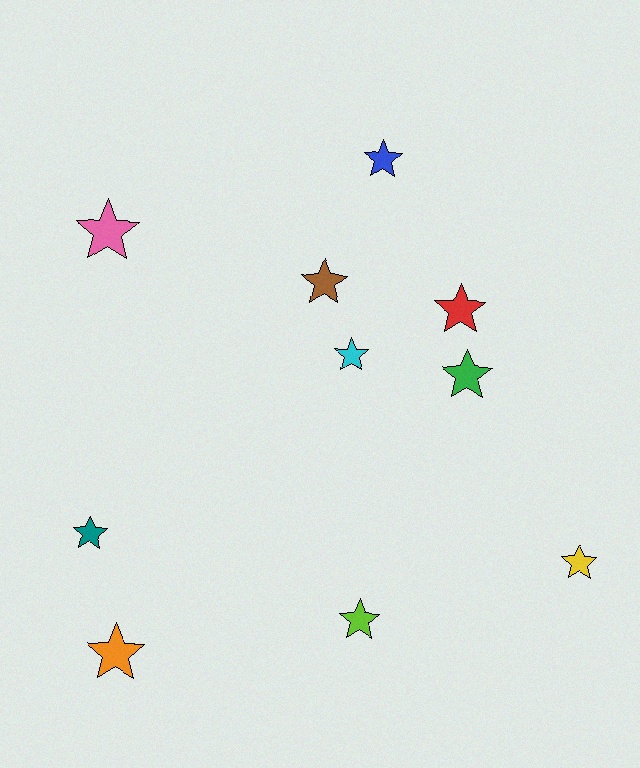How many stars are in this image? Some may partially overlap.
There are 10 stars.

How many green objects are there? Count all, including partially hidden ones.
There is 1 green object.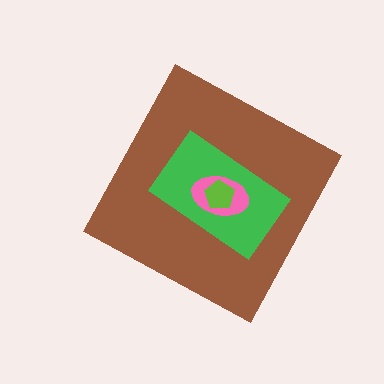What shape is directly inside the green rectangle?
The pink ellipse.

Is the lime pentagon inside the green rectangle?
Yes.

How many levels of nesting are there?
4.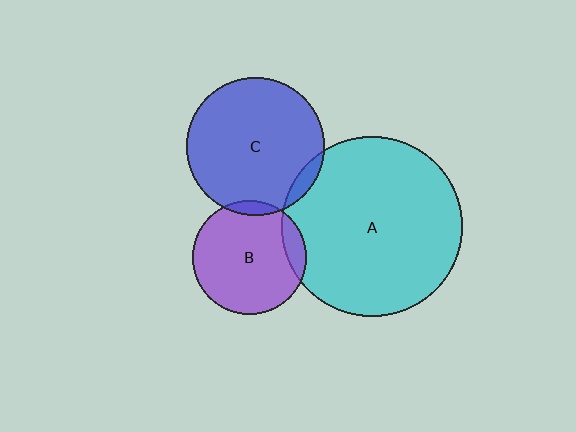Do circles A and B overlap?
Yes.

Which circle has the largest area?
Circle A (cyan).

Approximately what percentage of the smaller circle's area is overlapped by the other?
Approximately 10%.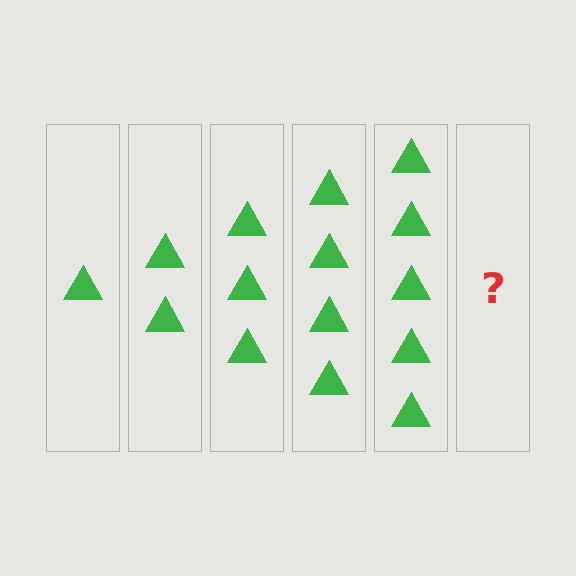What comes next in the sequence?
The next element should be 6 triangles.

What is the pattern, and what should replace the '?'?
The pattern is that each step adds one more triangle. The '?' should be 6 triangles.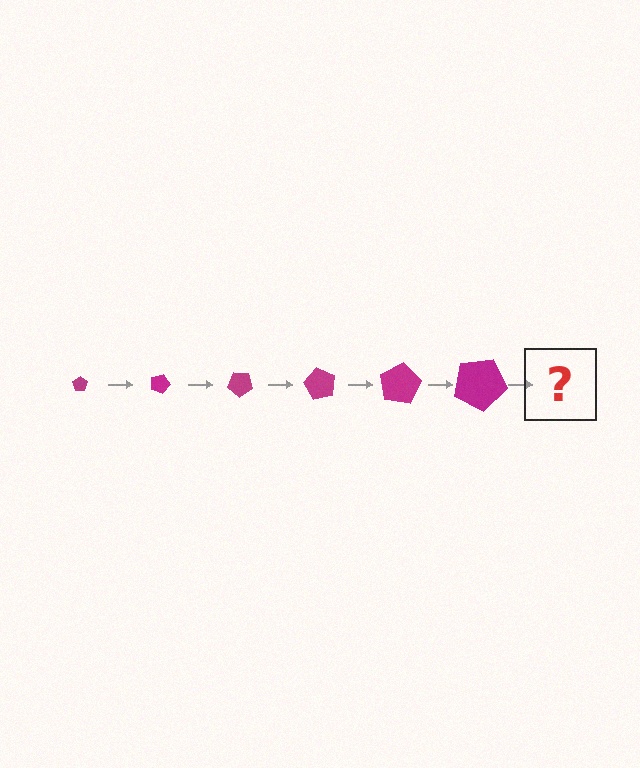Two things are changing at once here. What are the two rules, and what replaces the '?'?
The two rules are that the pentagon grows larger each step and it rotates 20 degrees each step. The '?' should be a pentagon, larger than the previous one and rotated 120 degrees from the start.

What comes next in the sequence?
The next element should be a pentagon, larger than the previous one and rotated 120 degrees from the start.